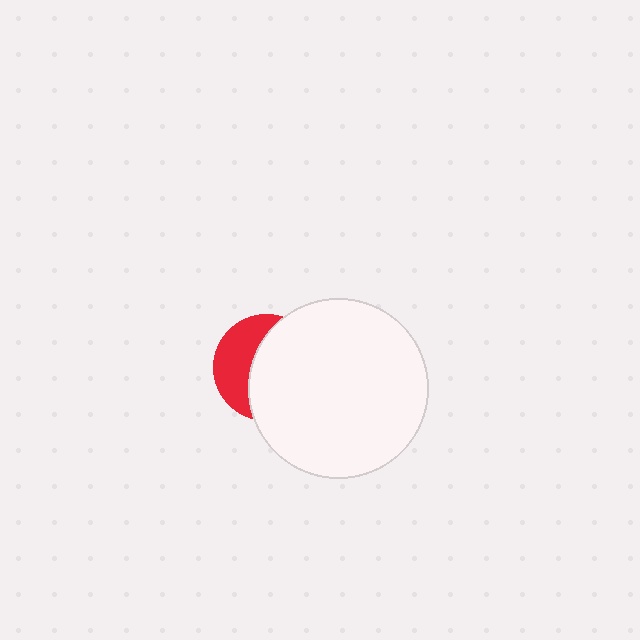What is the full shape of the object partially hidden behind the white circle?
The partially hidden object is a red circle.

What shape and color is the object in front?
The object in front is a white circle.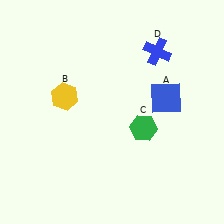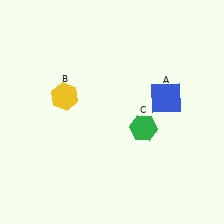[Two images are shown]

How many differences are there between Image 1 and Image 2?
There is 1 difference between the two images.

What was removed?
The blue cross (D) was removed in Image 2.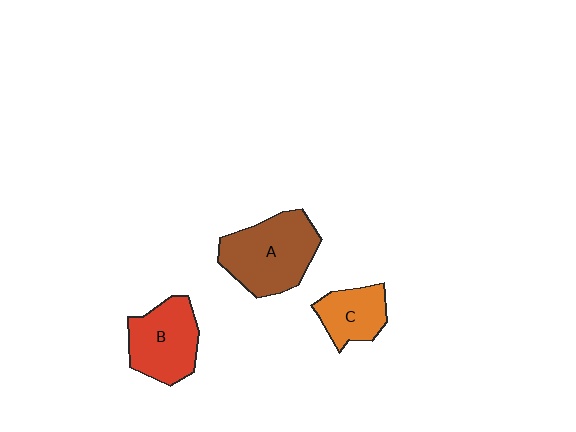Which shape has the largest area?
Shape A (brown).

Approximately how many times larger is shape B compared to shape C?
Approximately 1.4 times.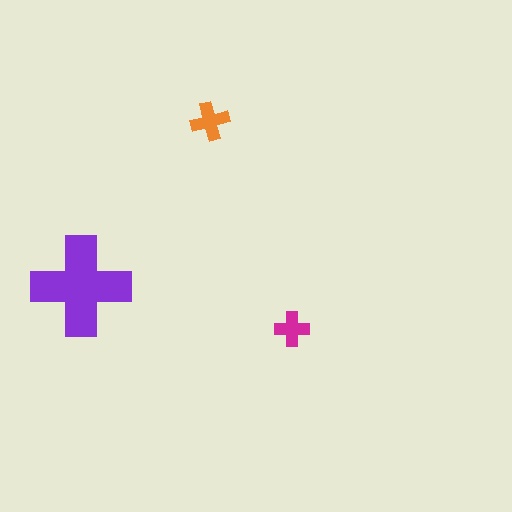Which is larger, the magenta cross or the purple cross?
The purple one.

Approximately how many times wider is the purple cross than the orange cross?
About 2.5 times wider.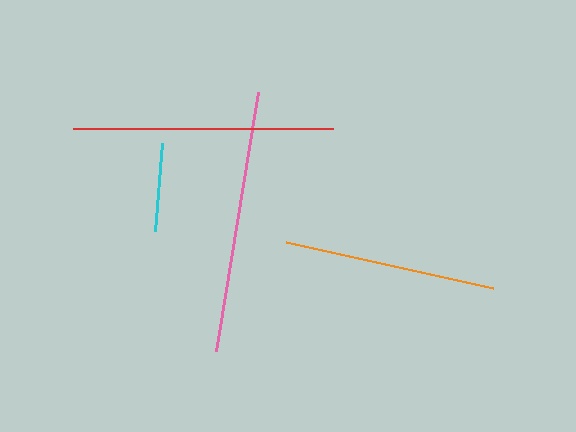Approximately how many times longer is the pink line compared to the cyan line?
The pink line is approximately 3.0 times the length of the cyan line.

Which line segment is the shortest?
The cyan line is the shortest at approximately 88 pixels.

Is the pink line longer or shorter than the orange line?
The pink line is longer than the orange line.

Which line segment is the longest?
The pink line is the longest at approximately 263 pixels.